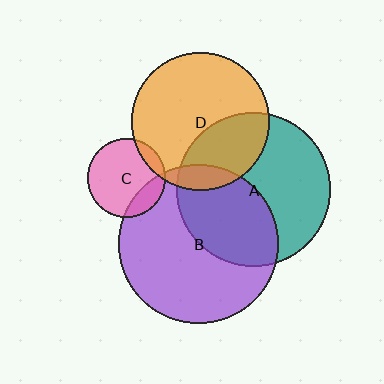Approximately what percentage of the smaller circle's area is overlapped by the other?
Approximately 10%.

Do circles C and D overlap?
Yes.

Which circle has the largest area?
Circle B (purple).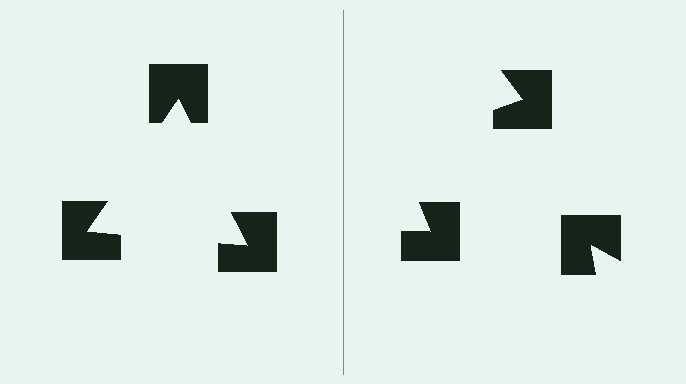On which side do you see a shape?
An illusory triangle appears on the left side. On the right side the wedge cuts are rotated, so no coherent shape forms.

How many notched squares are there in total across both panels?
6 — 3 on each side.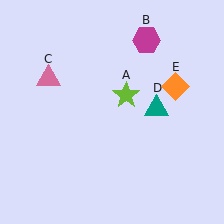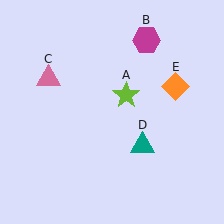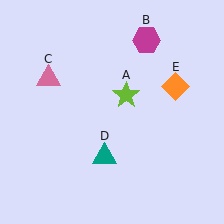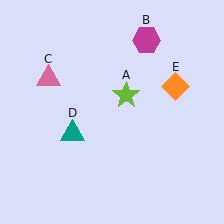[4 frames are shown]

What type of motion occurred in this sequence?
The teal triangle (object D) rotated clockwise around the center of the scene.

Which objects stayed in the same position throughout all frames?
Lime star (object A) and magenta hexagon (object B) and pink triangle (object C) and orange diamond (object E) remained stationary.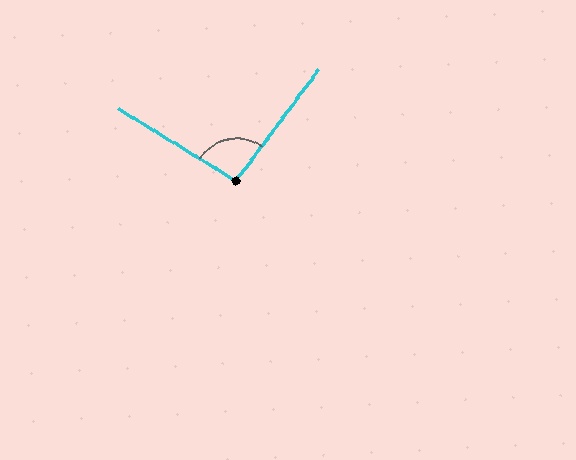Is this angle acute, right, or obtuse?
It is approximately a right angle.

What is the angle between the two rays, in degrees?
Approximately 95 degrees.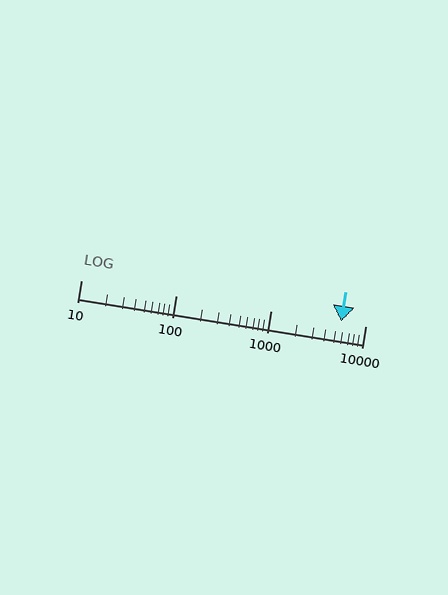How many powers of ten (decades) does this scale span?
The scale spans 3 decades, from 10 to 10000.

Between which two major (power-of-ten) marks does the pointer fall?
The pointer is between 1000 and 10000.